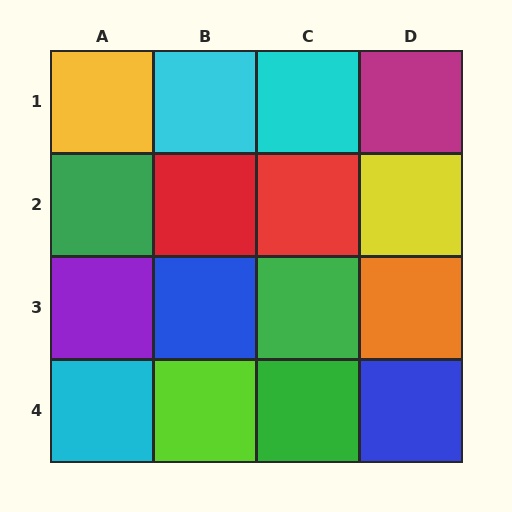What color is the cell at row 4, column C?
Green.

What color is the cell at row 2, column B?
Red.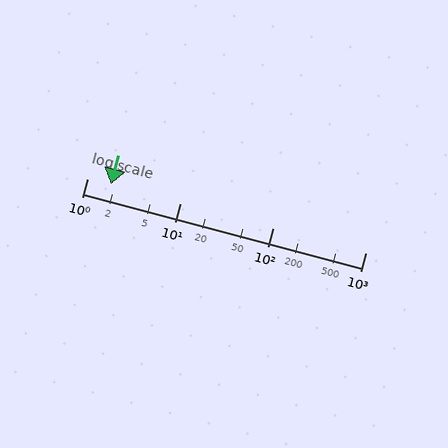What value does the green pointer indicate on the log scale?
The pointer indicates approximately 1.8.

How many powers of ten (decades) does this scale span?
The scale spans 3 decades, from 1 to 1000.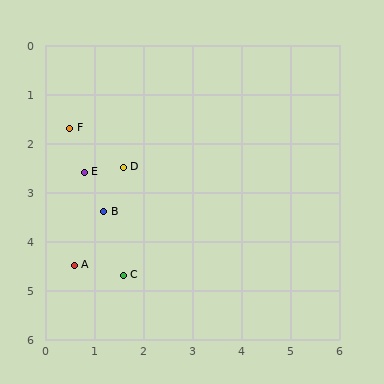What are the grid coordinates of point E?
Point E is at approximately (0.8, 2.6).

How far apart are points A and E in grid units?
Points A and E are about 1.9 grid units apart.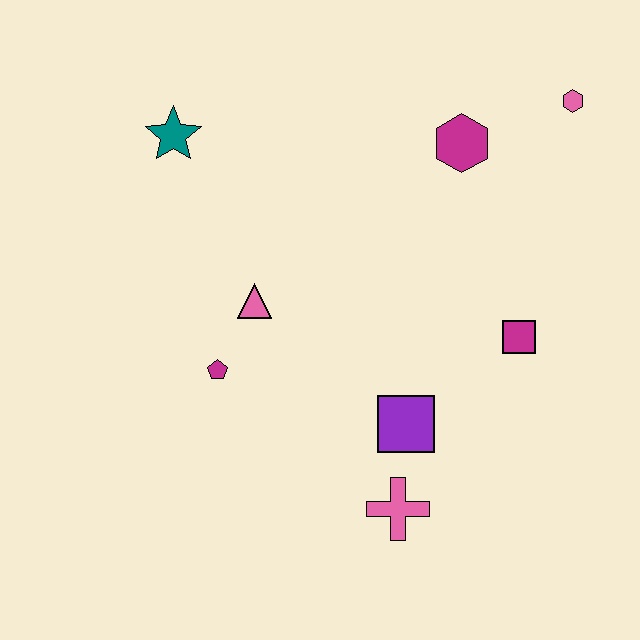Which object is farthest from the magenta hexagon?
The pink cross is farthest from the magenta hexagon.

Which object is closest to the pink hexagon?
The magenta hexagon is closest to the pink hexagon.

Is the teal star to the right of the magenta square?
No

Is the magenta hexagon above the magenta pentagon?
Yes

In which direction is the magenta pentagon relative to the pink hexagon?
The magenta pentagon is to the left of the pink hexagon.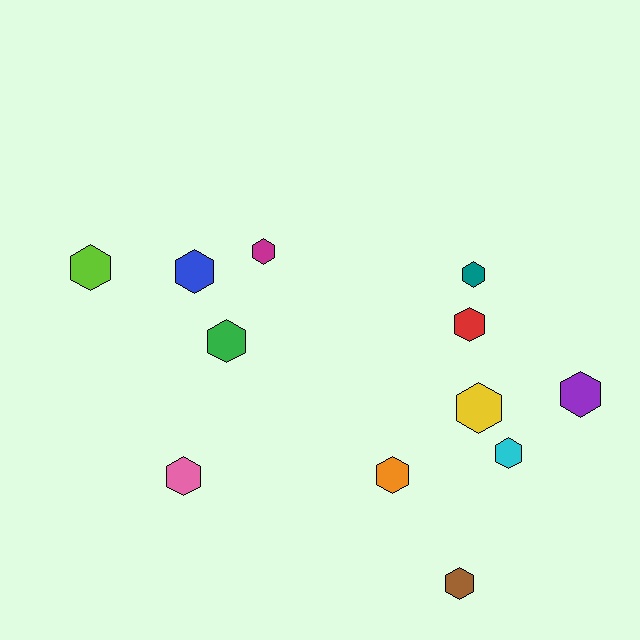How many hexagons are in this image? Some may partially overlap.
There are 12 hexagons.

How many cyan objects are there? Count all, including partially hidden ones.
There is 1 cyan object.